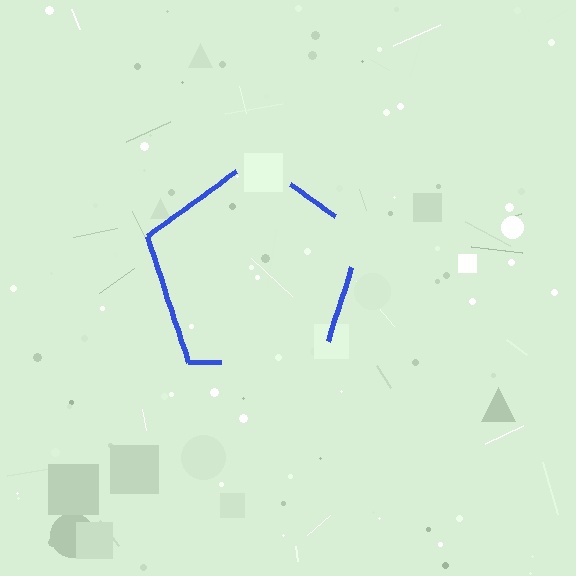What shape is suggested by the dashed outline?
The dashed outline suggests a pentagon.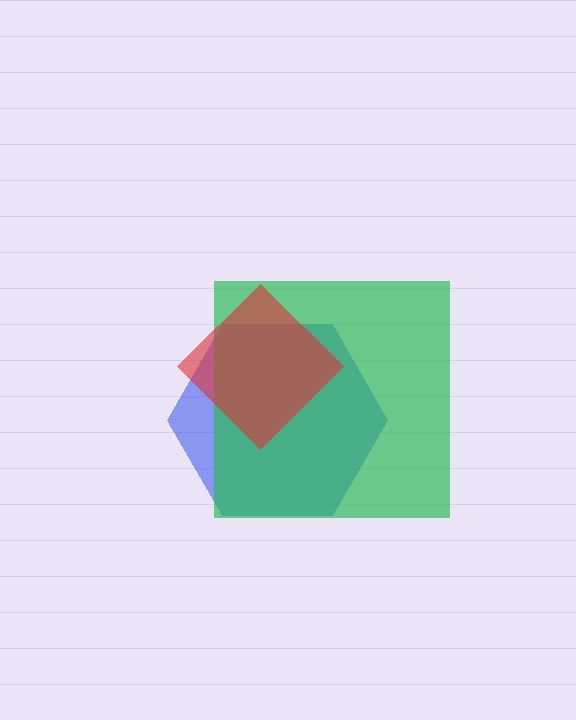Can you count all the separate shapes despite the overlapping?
Yes, there are 3 separate shapes.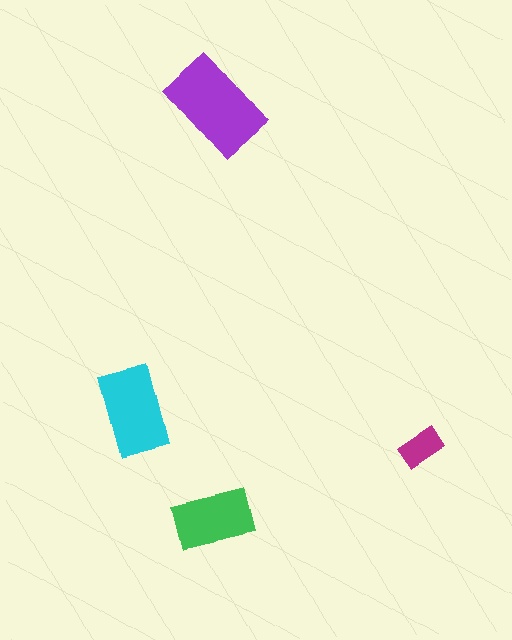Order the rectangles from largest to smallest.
the purple one, the cyan one, the green one, the magenta one.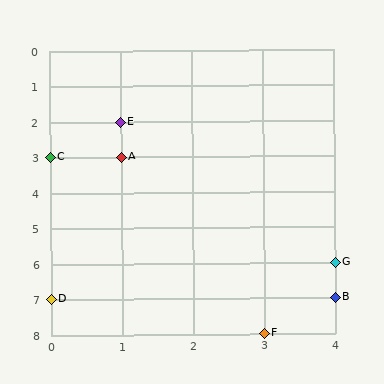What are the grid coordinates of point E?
Point E is at grid coordinates (1, 2).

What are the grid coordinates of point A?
Point A is at grid coordinates (1, 3).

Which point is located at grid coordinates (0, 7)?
Point D is at (0, 7).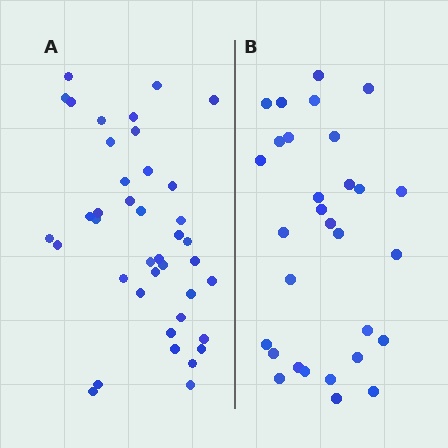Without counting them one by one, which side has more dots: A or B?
Region A (the left region) has more dots.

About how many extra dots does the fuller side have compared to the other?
Region A has roughly 10 or so more dots than region B.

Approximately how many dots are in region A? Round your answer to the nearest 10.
About 40 dots.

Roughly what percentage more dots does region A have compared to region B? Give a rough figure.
About 35% more.